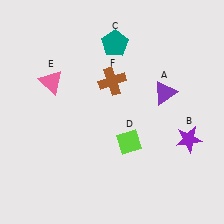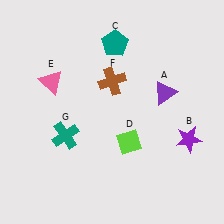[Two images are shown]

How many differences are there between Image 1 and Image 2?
There is 1 difference between the two images.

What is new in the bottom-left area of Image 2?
A teal cross (G) was added in the bottom-left area of Image 2.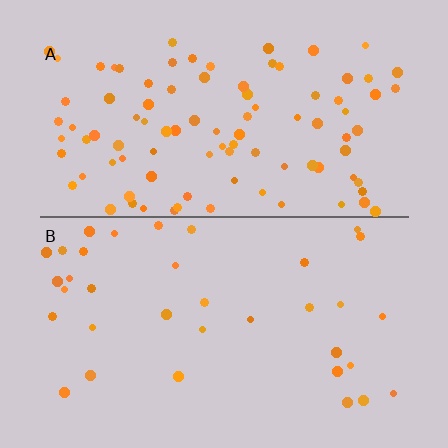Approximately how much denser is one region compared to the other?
Approximately 2.7× — region A over region B.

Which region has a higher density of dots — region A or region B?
A (the top).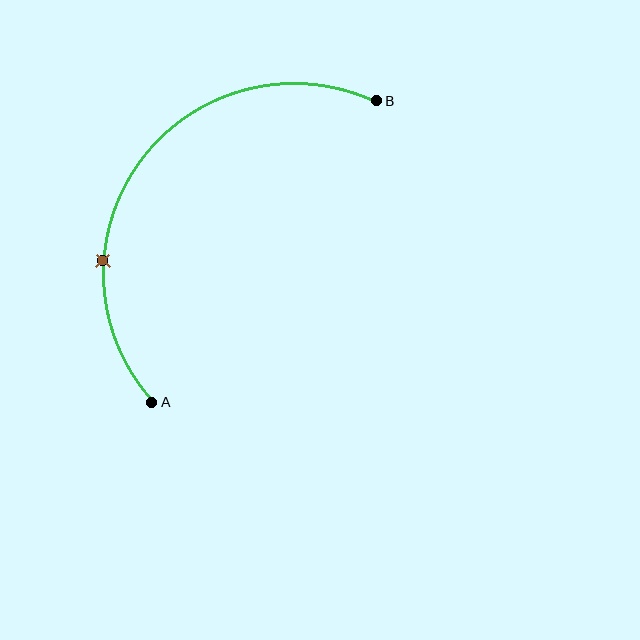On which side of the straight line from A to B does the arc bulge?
The arc bulges above and to the left of the straight line connecting A and B.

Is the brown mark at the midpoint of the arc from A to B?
No. The brown mark lies on the arc but is closer to endpoint A. The arc midpoint would be at the point on the curve equidistant along the arc from both A and B.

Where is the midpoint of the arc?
The arc midpoint is the point on the curve farthest from the straight line joining A and B. It sits above and to the left of that line.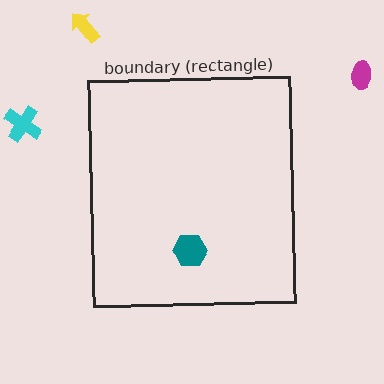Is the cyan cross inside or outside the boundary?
Outside.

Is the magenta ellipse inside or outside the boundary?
Outside.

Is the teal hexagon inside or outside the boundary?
Inside.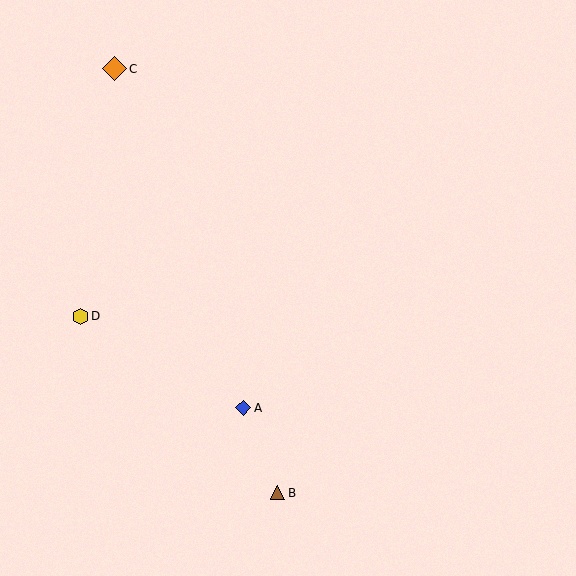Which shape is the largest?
The orange diamond (labeled C) is the largest.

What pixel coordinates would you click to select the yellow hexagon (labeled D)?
Click at (80, 316) to select the yellow hexagon D.